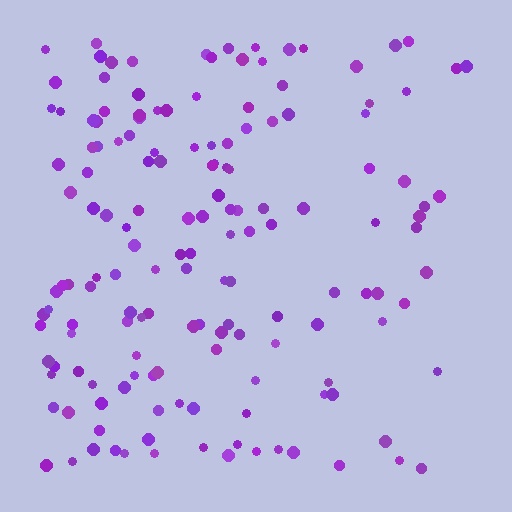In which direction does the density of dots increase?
From right to left, with the left side densest.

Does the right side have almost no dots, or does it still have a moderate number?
Still a moderate number, just noticeably fewer than the left.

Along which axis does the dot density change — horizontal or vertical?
Horizontal.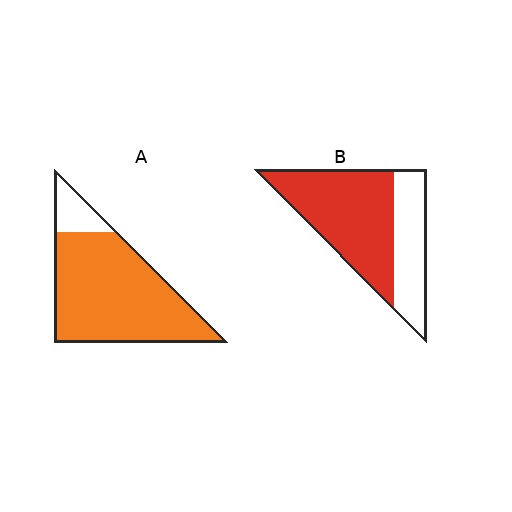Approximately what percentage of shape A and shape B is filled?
A is approximately 85% and B is approximately 65%.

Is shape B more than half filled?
Yes.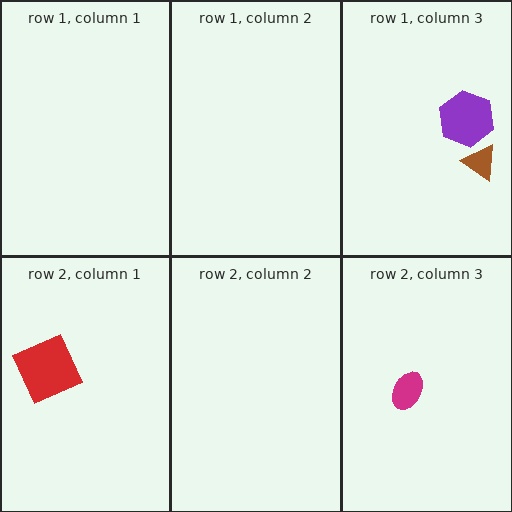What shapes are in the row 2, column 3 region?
The magenta ellipse.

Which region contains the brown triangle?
The row 1, column 3 region.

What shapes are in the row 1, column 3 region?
The purple hexagon, the brown triangle.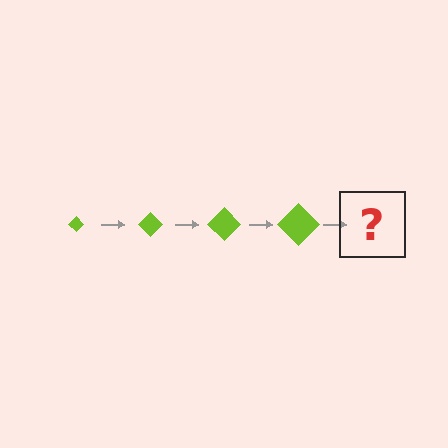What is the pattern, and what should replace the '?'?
The pattern is that the diamond gets progressively larger each step. The '?' should be a lime diamond, larger than the previous one.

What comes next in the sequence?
The next element should be a lime diamond, larger than the previous one.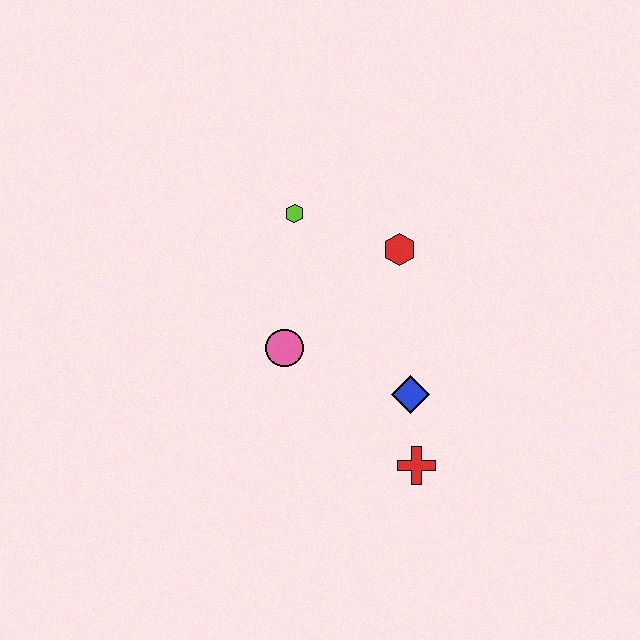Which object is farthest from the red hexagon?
The red cross is farthest from the red hexagon.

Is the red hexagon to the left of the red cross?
Yes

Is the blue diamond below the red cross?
No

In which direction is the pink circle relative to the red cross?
The pink circle is to the left of the red cross.